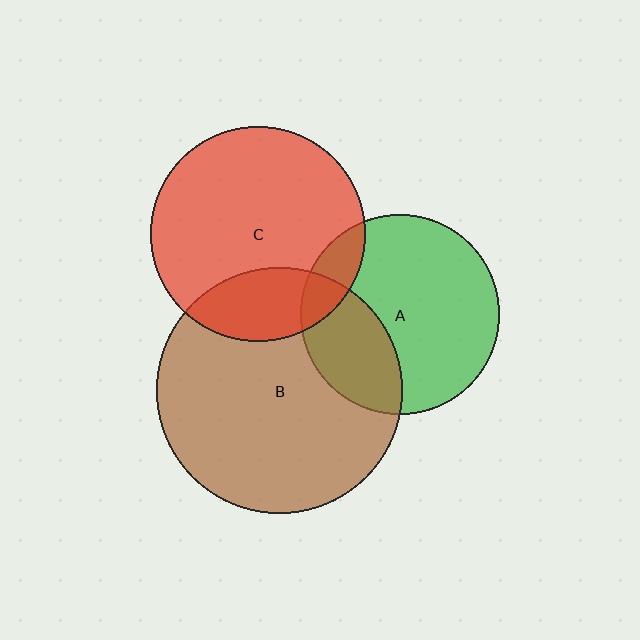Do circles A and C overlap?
Yes.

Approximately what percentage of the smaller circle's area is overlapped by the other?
Approximately 10%.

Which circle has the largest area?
Circle B (brown).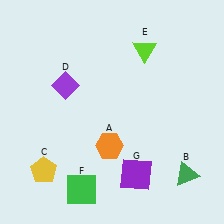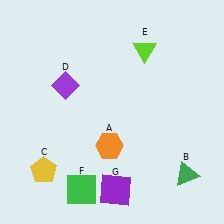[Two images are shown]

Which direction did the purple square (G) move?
The purple square (G) moved left.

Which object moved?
The purple square (G) moved left.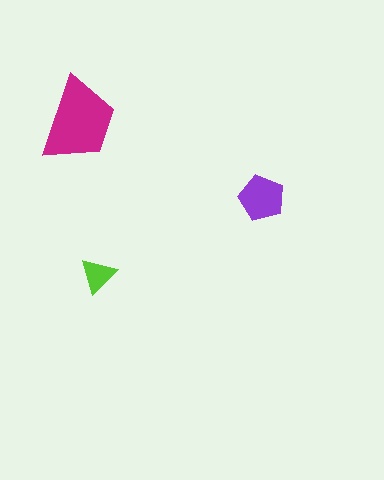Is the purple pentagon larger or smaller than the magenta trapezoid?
Smaller.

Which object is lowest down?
The lime triangle is bottommost.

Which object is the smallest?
The lime triangle.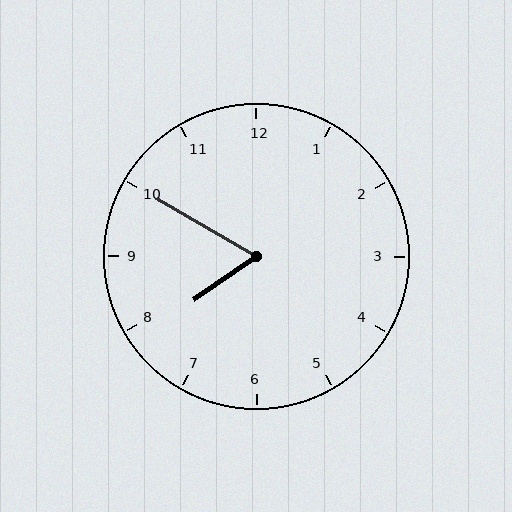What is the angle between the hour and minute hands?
Approximately 65 degrees.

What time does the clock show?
7:50.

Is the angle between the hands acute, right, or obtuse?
It is acute.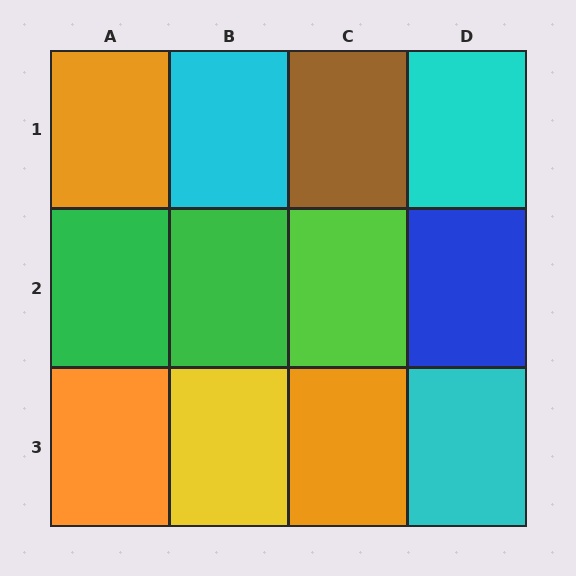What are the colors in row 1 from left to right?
Orange, cyan, brown, cyan.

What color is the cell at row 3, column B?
Yellow.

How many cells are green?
2 cells are green.